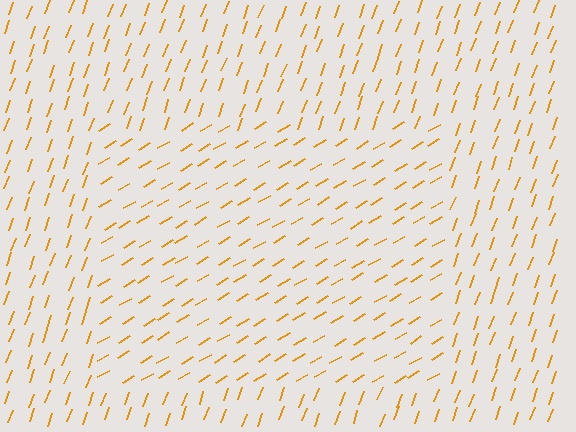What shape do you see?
I see a rectangle.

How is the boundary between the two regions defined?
The boundary is defined purely by a change in line orientation (approximately 40 degrees difference). All lines are the same color and thickness.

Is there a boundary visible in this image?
Yes, there is a texture boundary formed by a change in line orientation.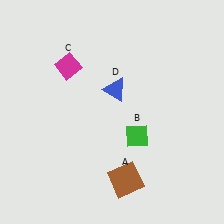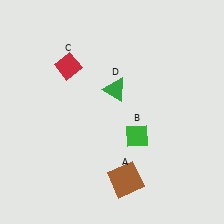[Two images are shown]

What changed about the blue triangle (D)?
In Image 1, D is blue. In Image 2, it changed to green.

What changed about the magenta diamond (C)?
In Image 1, C is magenta. In Image 2, it changed to red.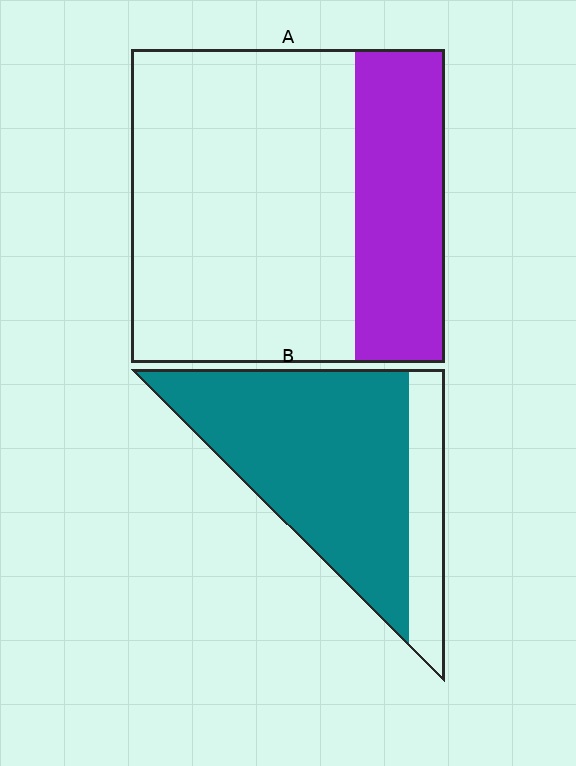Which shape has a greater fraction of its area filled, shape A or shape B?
Shape B.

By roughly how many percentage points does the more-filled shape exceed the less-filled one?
By roughly 50 percentage points (B over A).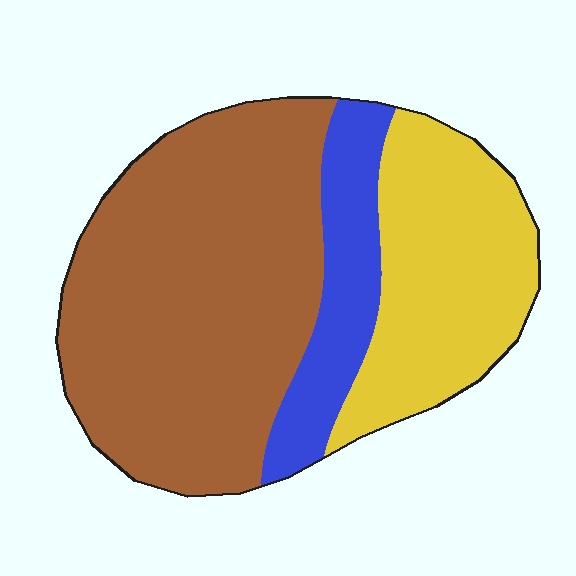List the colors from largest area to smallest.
From largest to smallest: brown, yellow, blue.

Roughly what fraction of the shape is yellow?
Yellow covers roughly 30% of the shape.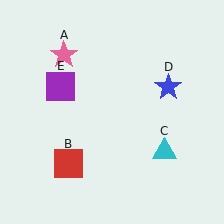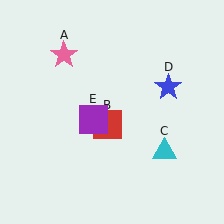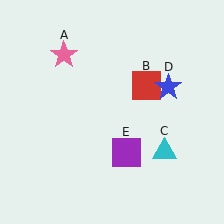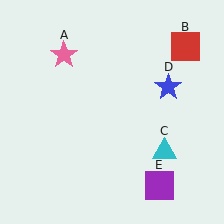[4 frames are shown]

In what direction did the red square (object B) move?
The red square (object B) moved up and to the right.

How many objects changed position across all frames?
2 objects changed position: red square (object B), purple square (object E).